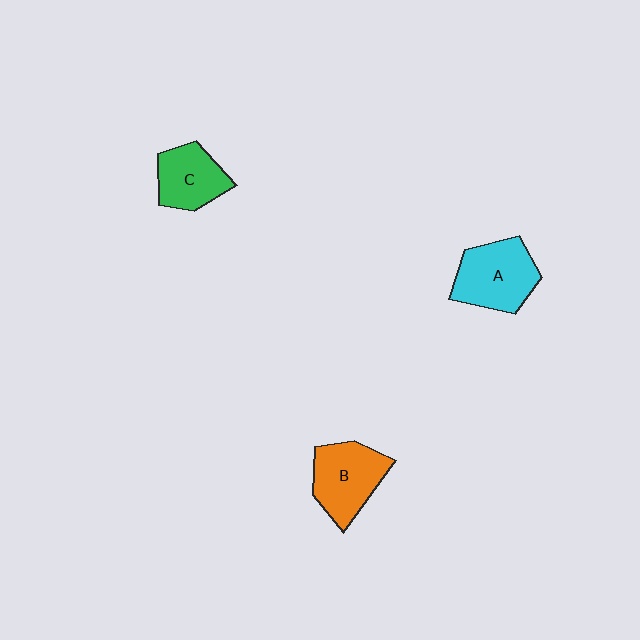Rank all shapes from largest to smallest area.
From largest to smallest: A (cyan), B (orange), C (green).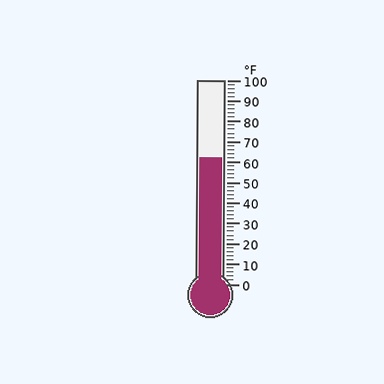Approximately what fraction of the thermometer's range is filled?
The thermometer is filled to approximately 60% of its range.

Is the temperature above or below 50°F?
The temperature is above 50°F.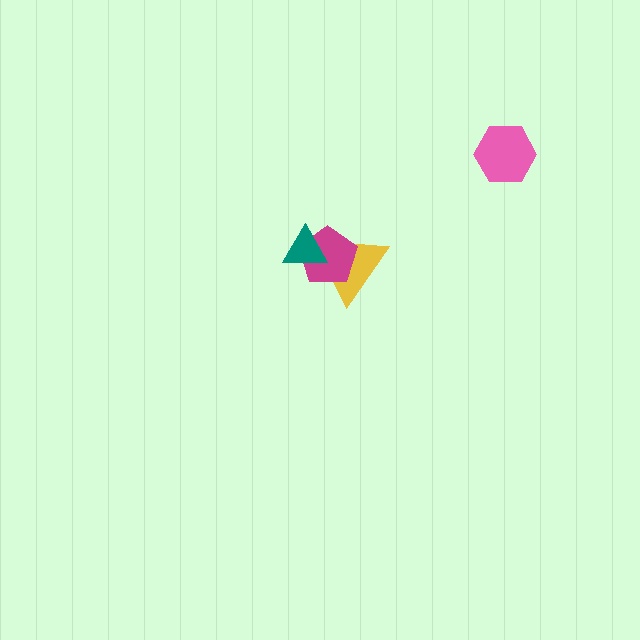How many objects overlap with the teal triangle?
2 objects overlap with the teal triangle.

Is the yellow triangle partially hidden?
Yes, it is partially covered by another shape.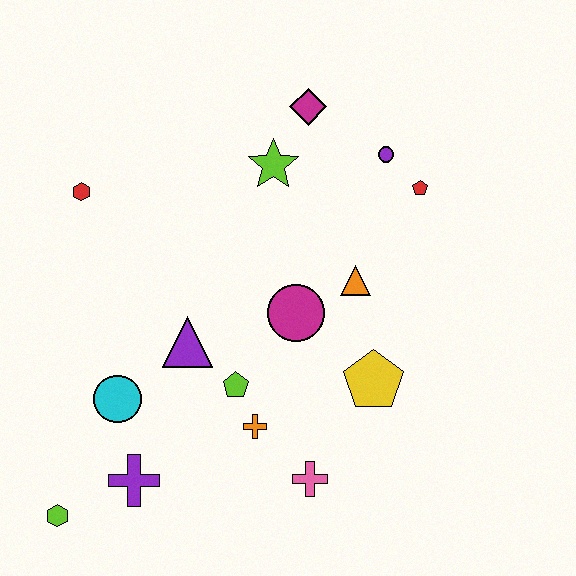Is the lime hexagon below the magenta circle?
Yes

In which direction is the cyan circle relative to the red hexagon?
The cyan circle is below the red hexagon.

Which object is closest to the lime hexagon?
The purple cross is closest to the lime hexagon.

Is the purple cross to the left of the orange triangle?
Yes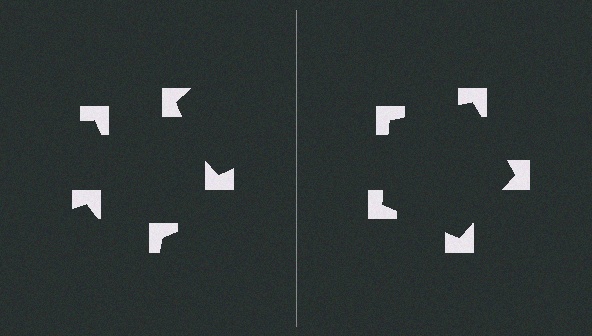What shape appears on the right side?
An illusory pentagon.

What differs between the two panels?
The notched squares are positioned identically on both sides; only the wedge orientations differ. On the right they align to a pentagon; on the left they are misaligned.